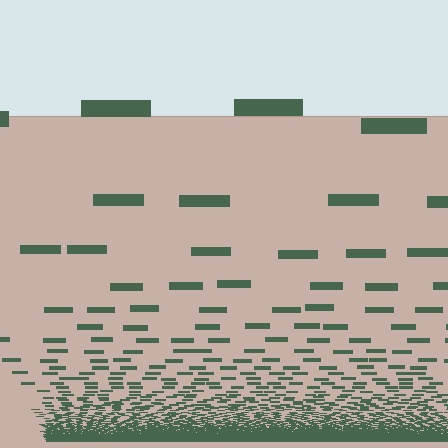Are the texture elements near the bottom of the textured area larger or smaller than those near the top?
Smaller. The gradient is inverted — elements near the bottom are smaller and denser.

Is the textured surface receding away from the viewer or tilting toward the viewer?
The surface appears to tilt toward the viewer. Texture elements get larger and sparser toward the top.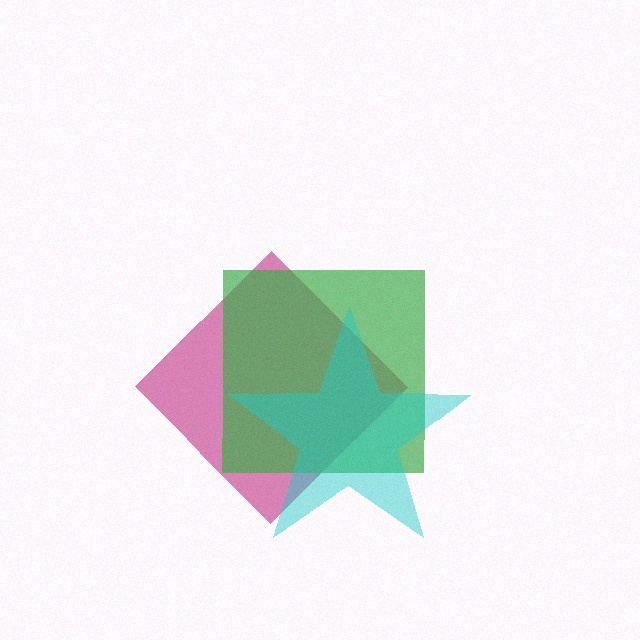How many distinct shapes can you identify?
There are 3 distinct shapes: a magenta diamond, a green square, a cyan star.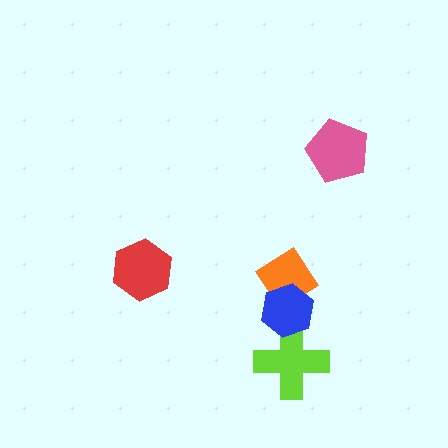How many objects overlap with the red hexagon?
0 objects overlap with the red hexagon.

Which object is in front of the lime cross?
The blue hexagon is in front of the lime cross.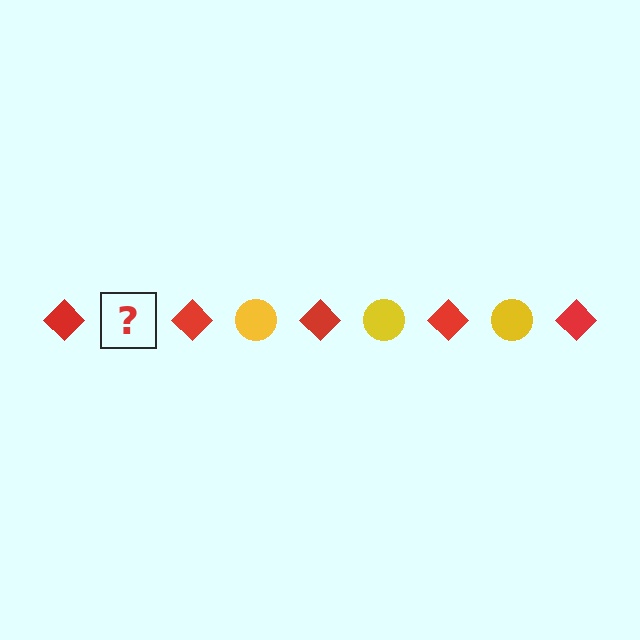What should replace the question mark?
The question mark should be replaced with a yellow circle.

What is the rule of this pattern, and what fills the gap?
The rule is that the pattern alternates between red diamond and yellow circle. The gap should be filled with a yellow circle.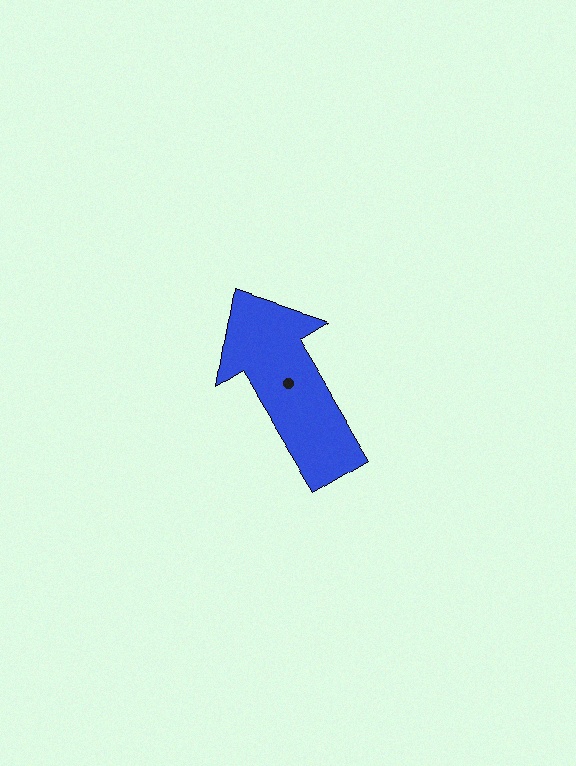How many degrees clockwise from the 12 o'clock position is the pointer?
Approximately 329 degrees.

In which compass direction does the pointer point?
Northwest.